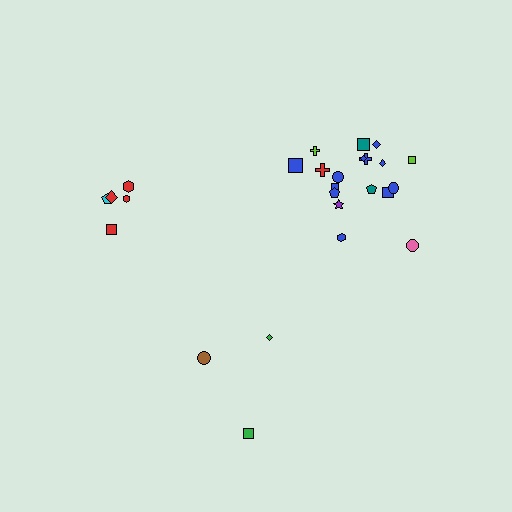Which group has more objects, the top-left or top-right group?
The top-right group.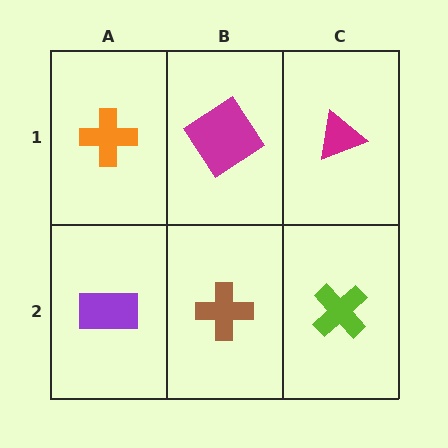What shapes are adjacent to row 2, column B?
A magenta diamond (row 1, column B), a purple rectangle (row 2, column A), a lime cross (row 2, column C).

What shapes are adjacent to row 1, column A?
A purple rectangle (row 2, column A), a magenta diamond (row 1, column B).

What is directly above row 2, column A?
An orange cross.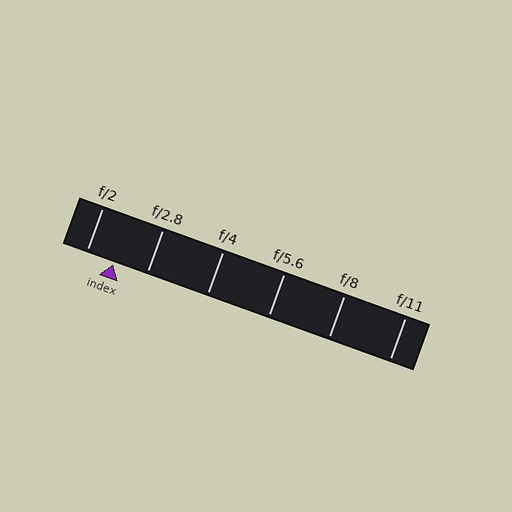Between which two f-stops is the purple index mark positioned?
The index mark is between f/2 and f/2.8.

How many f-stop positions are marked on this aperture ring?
There are 6 f-stop positions marked.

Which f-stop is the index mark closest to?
The index mark is closest to f/2.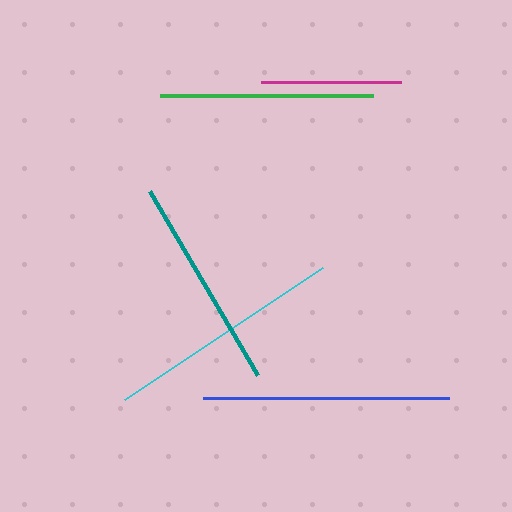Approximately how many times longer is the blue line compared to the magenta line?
The blue line is approximately 1.8 times the length of the magenta line.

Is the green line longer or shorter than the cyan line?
The cyan line is longer than the green line.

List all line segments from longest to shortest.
From longest to shortest: blue, cyan, teal, green, magenta.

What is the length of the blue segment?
The blue segment is approximately 245 pixels long.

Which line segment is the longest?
The blue line is the longest at approximately 245 pixels.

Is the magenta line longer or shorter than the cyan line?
The cyan line is longer than the magenta line.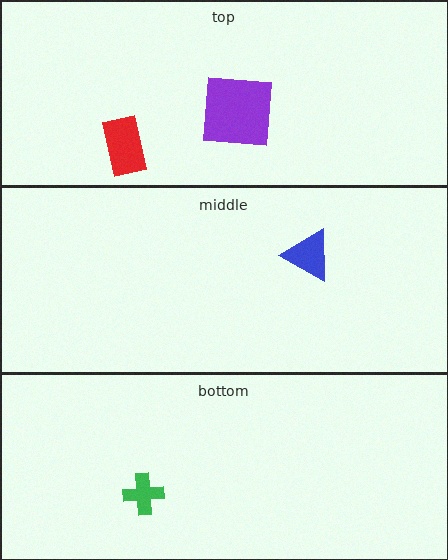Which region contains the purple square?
The top region.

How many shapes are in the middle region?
1.